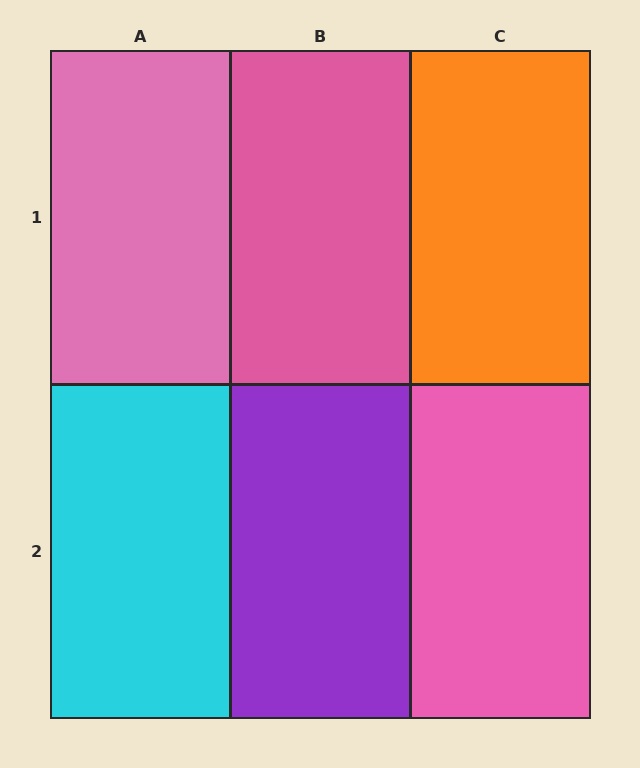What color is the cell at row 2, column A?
Cyan.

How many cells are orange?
1 cell is orange.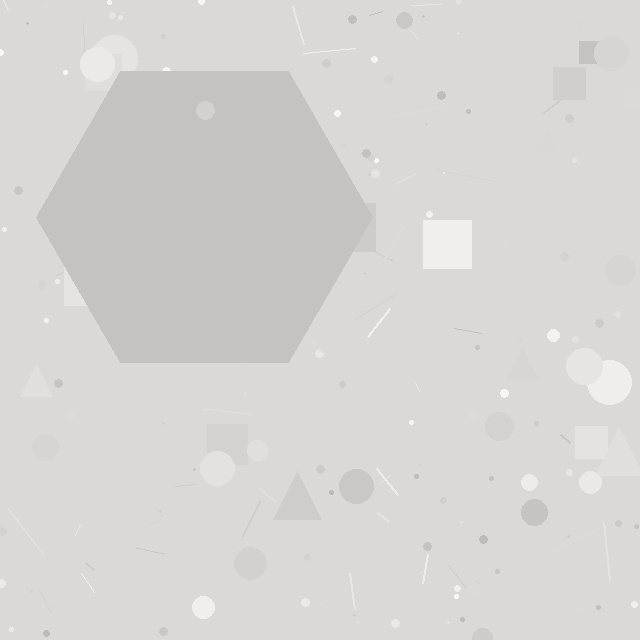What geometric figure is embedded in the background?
A hexagon is embedded in the background.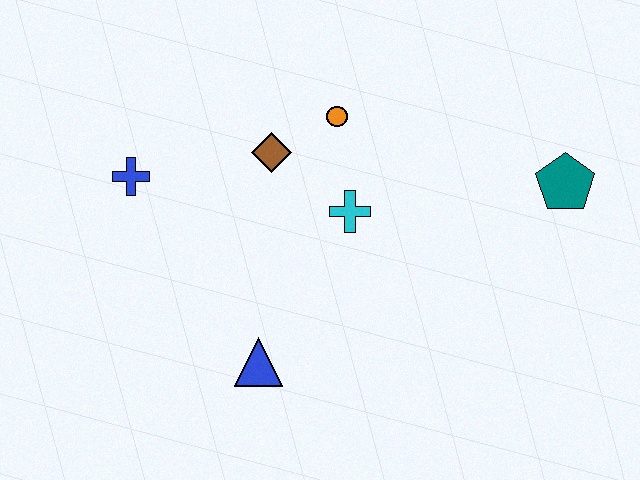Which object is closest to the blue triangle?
The cyan cross is closest to the blue triangle.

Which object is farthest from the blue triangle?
The teal pentagon is farthest from the blue triangle.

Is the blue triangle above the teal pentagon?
No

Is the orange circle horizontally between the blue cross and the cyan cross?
Yes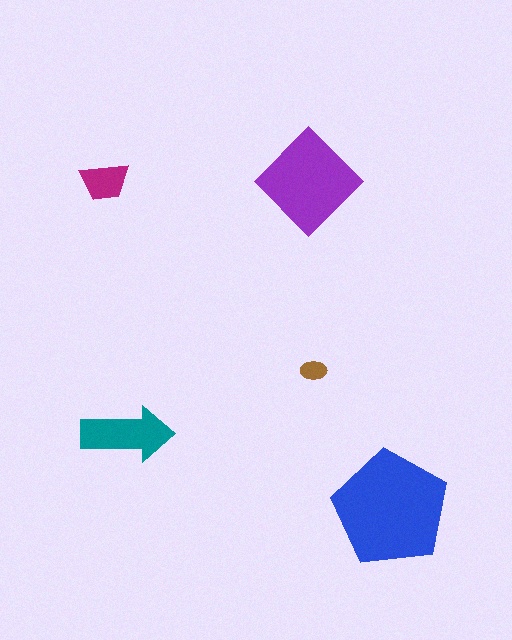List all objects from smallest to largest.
The brown ellipse, the magenta trapezoid, the teal arrow, the purple diamond, the blue pentagon.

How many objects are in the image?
There are 5 objects in the image.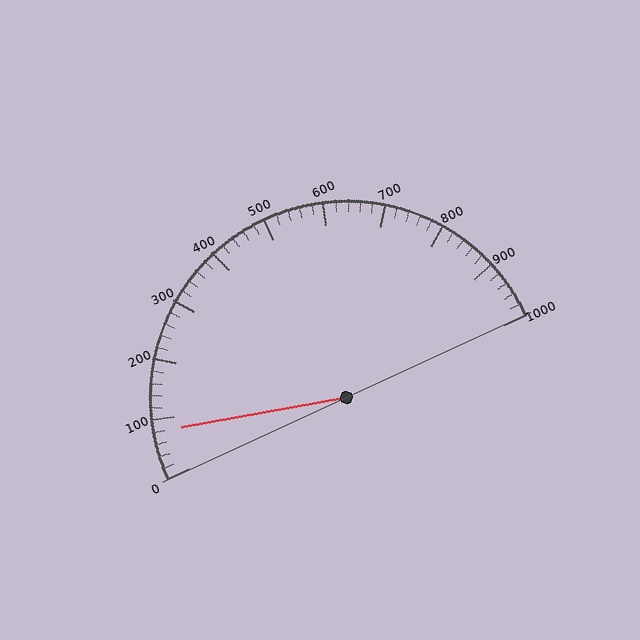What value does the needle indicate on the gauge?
The needle indicates approximately 80.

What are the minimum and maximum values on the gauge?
The gauge ranges from 0 to 1000.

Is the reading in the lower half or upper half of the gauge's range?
The reading is in the lower half of the range (0 to 1000).